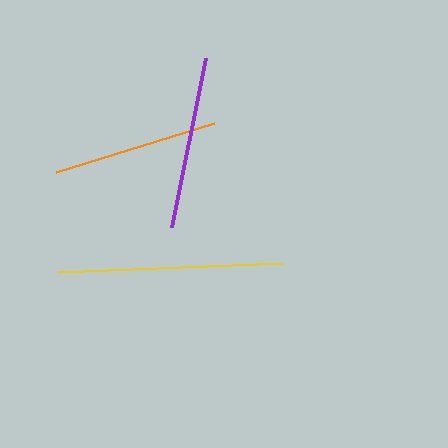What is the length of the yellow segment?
The yellow segment is approximately 224 pixels long.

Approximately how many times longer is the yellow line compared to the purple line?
The yellow line is approximately 1.3 times the length of the purple line.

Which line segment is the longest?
The yellow line is the longest at approximately 224 pixels.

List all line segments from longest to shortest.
From longest to shortest: yellow, purple, orange.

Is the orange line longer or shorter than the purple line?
The purple line is longer than the orange line.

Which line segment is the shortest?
The orange line is the shortest at approximately 165 pixels.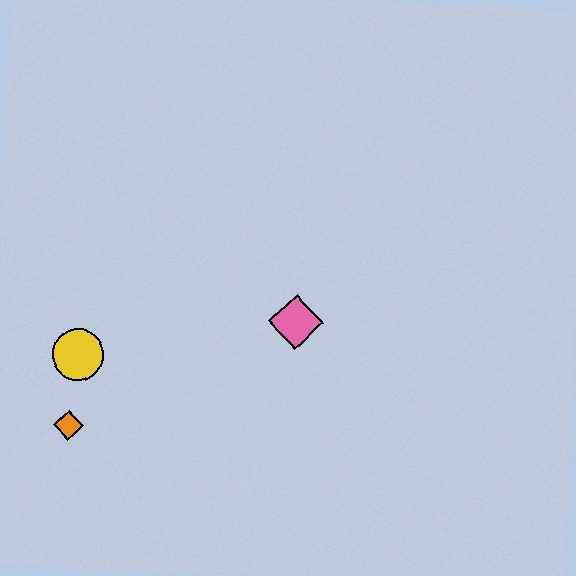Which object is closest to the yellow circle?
The orange diamond is closest to the yellow circle.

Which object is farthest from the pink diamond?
The orange diamond is farthest from the pink diamond.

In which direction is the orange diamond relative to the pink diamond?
The orange diamond is to the left of the pink diamond.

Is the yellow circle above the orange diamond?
Yes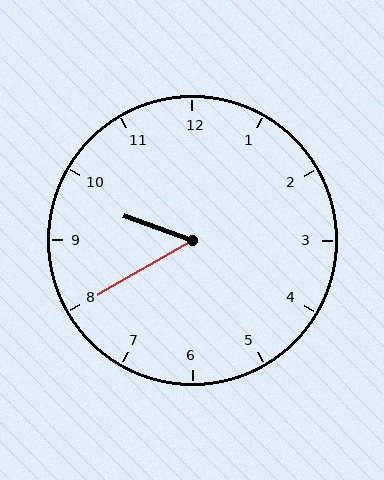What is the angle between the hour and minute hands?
Approximately 50 degrees.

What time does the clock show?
9:40.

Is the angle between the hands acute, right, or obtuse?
It is acute.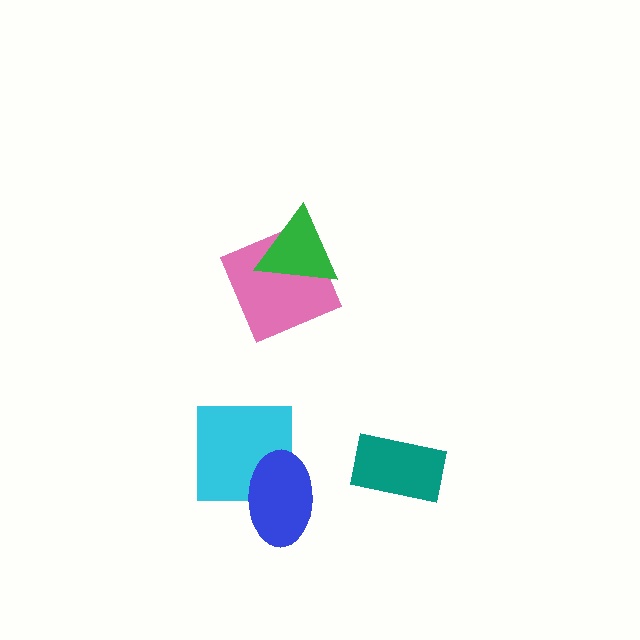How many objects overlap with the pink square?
1 object overlaps with the pink square.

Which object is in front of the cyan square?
The blue ellipse is in front of the cyan square.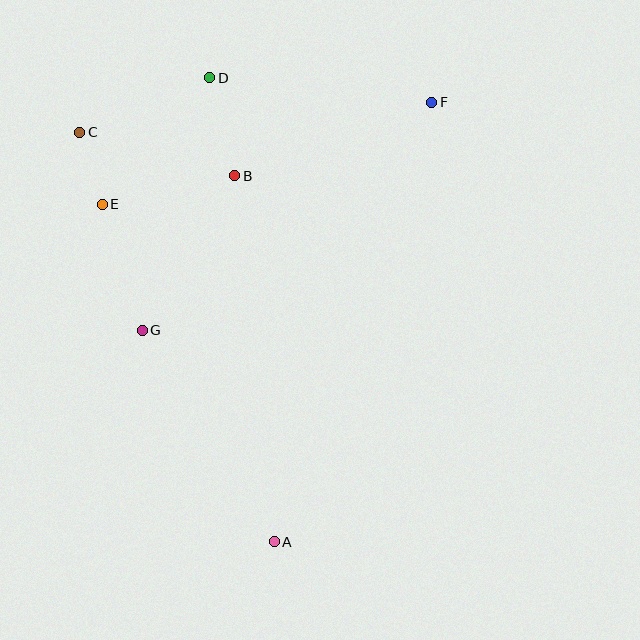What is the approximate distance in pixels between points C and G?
The distance between C and G is approximately 208 pixels.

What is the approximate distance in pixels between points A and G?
The distance between A and G is approximately 249 pixels.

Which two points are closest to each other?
Points C and E are closest to each other.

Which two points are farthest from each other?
Points A and D are farthest from each other.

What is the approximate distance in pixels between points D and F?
The distance between D and F is approximately 224 pixels.